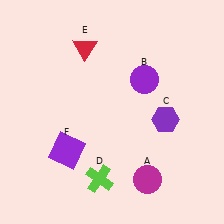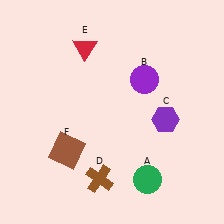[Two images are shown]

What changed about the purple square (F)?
In Image 1, F is purple. In Image 2, it changed to brown.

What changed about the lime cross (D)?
In Image 1, D is lime. In Image 2, it changed to brown.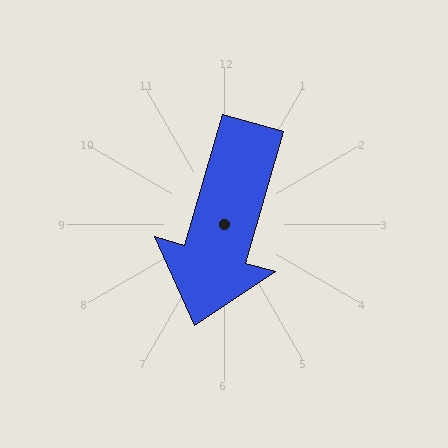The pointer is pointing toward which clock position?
Roughly 7 o'clock.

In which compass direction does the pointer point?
South.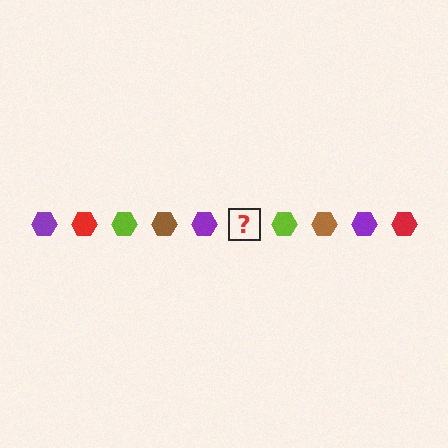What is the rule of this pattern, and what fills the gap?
The rule is that the pattern cycles through purple, red, lime, brown hexagons. The gap should be filled with a red hexagon.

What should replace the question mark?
The question mark should be replaced with a red hexagon.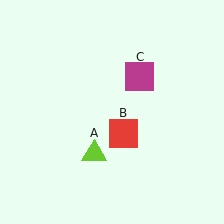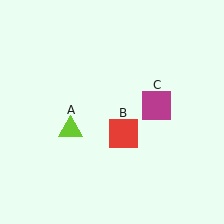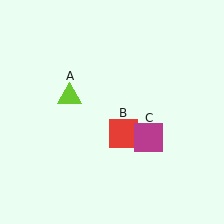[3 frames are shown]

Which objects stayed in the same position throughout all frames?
Red square (object B) remained stationary.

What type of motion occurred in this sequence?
The lime triangle (object A), magenta square (object C) rotated clockwise around the center of the scene.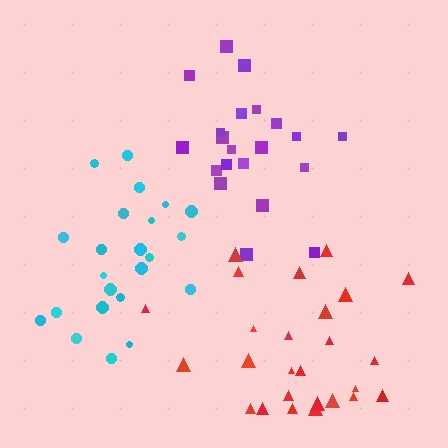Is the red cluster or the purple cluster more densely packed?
Purple.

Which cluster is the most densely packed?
Purple.